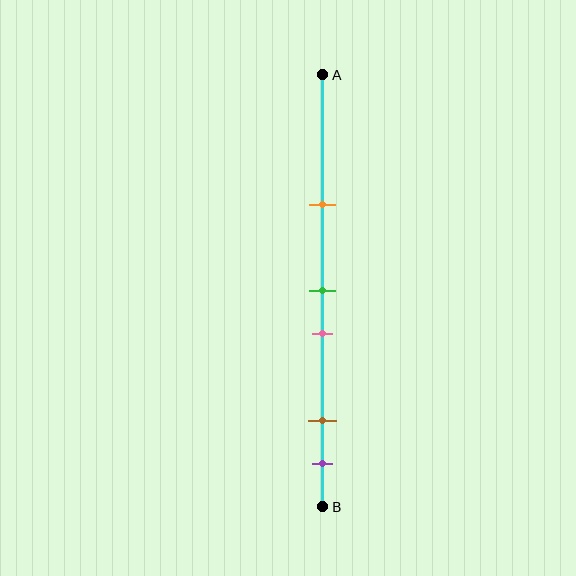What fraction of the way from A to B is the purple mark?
The purple mark is approximately 90% (0.9) of the way from A to B.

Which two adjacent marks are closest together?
The green and pink marks are the closest adjacent pair.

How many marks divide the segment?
There are 5 marks dividing the segment.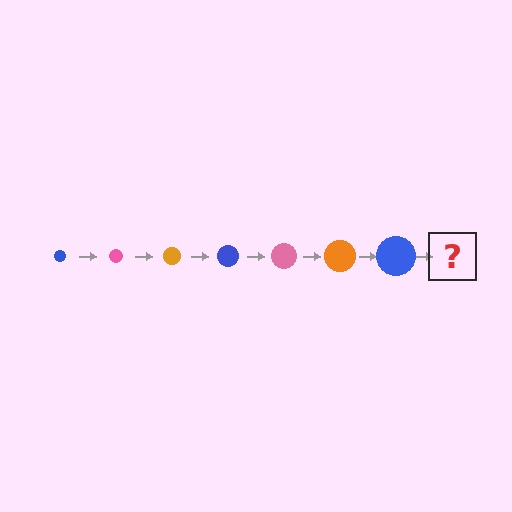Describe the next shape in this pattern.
It should be a pink circle, larger than the previous one.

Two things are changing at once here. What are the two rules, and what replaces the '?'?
The two rules are that the circle grows larger each step and the color cycles through blue, pink, and orange. The '?' should be a pink circle, larger than the previous one.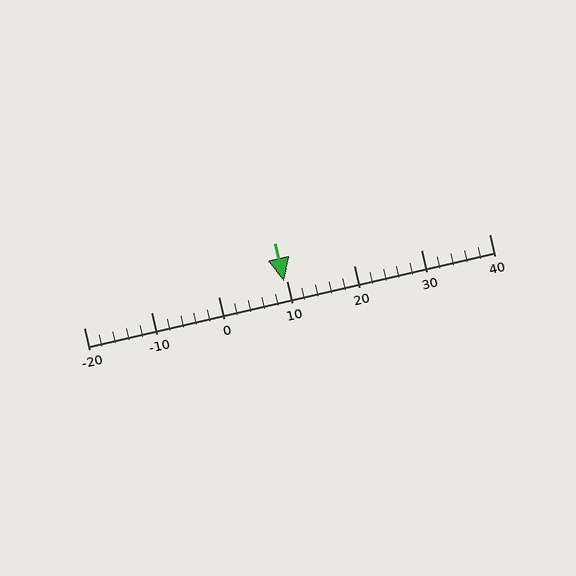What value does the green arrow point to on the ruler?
The green arrow points to approximately 10.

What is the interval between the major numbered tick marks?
The major tick marks are spaced 10 units apart.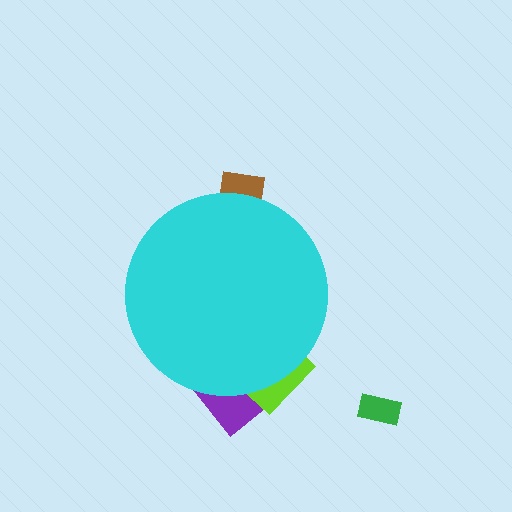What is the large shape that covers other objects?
A cyan circle.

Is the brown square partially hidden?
Yes, the brown square is partially hidden behind the cyan circle.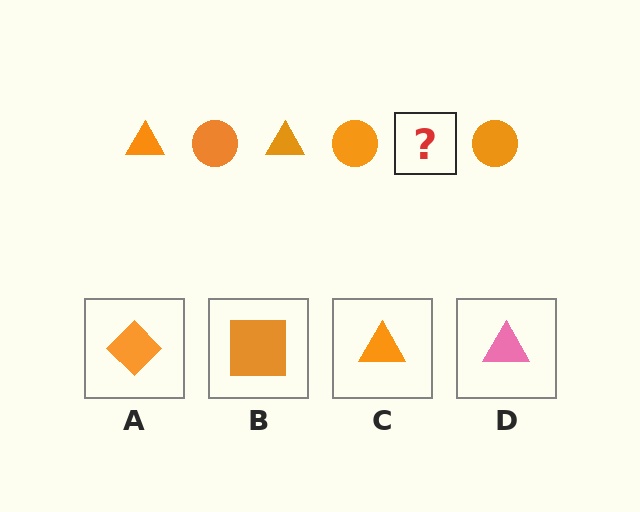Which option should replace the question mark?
Option C.